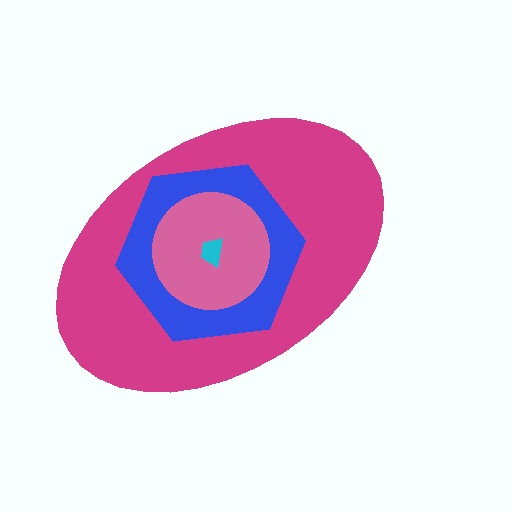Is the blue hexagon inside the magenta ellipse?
Yes.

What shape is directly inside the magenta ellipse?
The blue hexagon.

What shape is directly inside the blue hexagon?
The pink circle.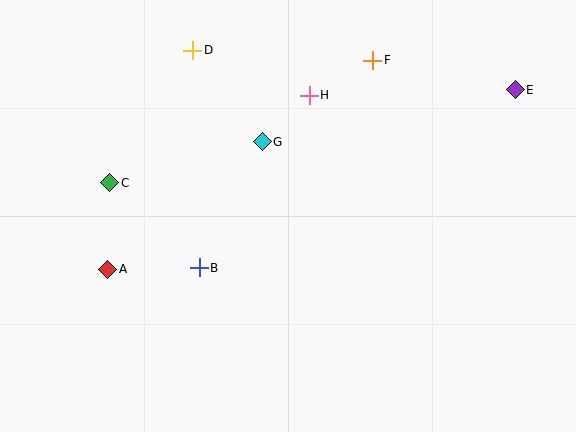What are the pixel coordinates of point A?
Point A is at (108, 270).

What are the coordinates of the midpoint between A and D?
The midpoint between A and D is at (150, 160).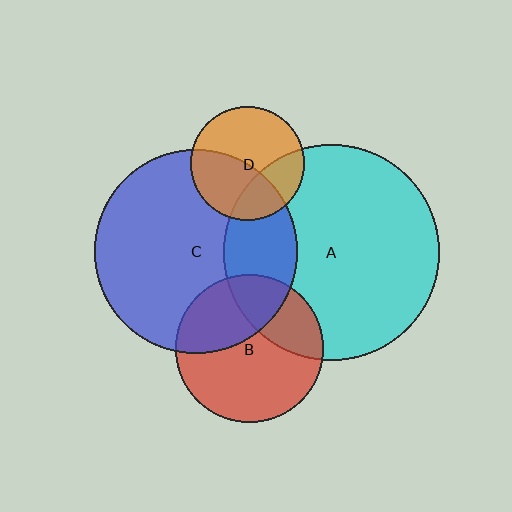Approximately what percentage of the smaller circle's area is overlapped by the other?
Approximately 30%.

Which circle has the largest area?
Circle A (cyan).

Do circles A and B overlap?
Yes.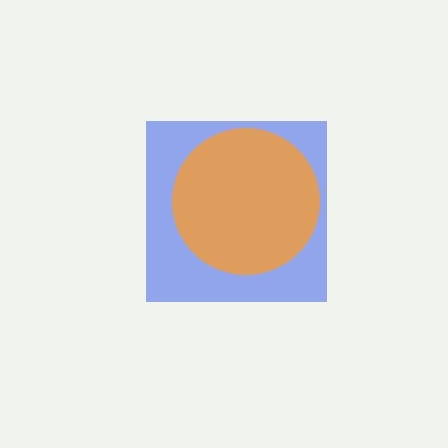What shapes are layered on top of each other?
The layered shapes are: a blue square, an orange circle.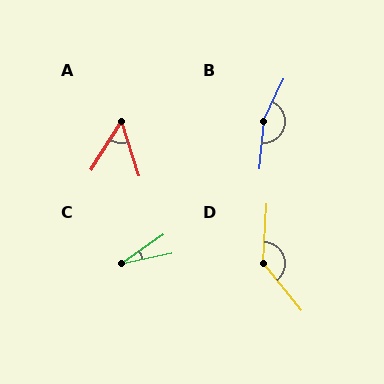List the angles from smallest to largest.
C (23°), A (50°), D (138°), B (159°).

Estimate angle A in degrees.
Approximately 50 degrees.